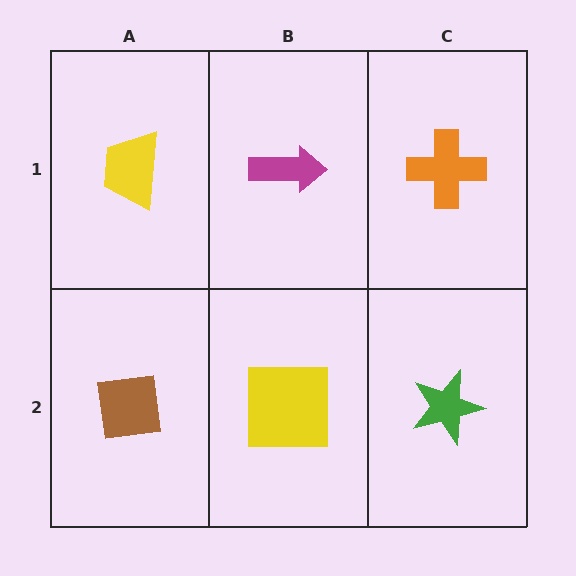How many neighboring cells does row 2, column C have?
2.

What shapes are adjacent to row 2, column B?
A magenta arrow (row 1, column B), a brown square (row 2, column A), a green star (row 2, column C).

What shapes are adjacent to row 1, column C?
A green star (row 2, column C), a magenta arrow (row 1, column B).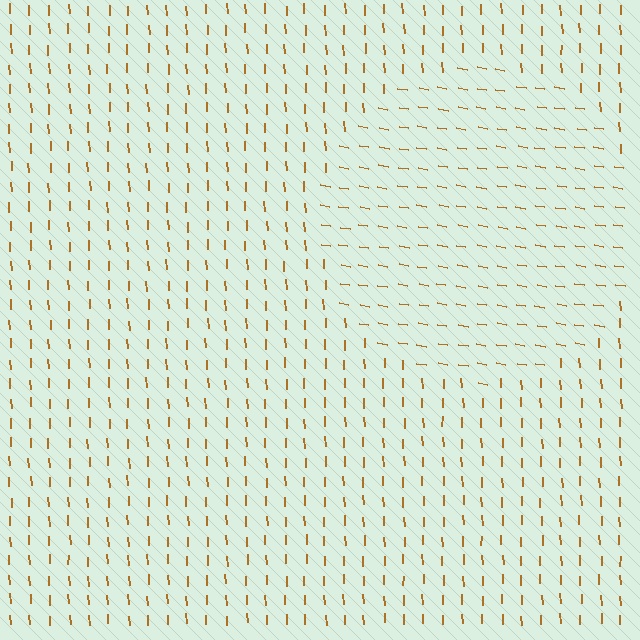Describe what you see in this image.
The image is filled with small brown line segments. A circle region in the image has lines oriented differently from the surrounding lines, creating a visible texture boundary.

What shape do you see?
I see a circle.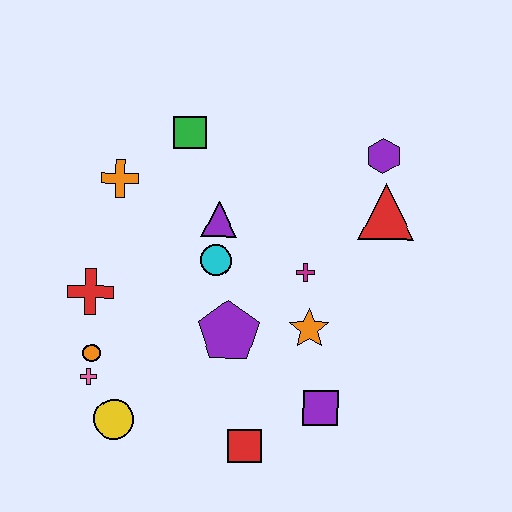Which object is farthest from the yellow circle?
The purple hexagon is farthest from the yellow circle.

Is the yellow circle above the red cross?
No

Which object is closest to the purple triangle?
The cyan circle is closest to the purple triangle.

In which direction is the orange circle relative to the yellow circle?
The orange circle is above the yellow circle.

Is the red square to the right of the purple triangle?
Yes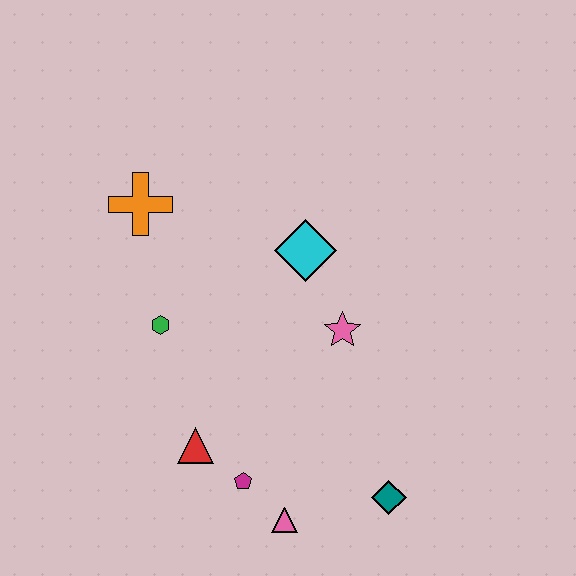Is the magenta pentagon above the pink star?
No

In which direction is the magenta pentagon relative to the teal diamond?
The magenta pentagon is to the left of the teal diamond.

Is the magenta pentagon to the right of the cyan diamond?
No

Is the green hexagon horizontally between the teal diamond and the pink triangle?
No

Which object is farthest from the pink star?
The orange cross is farthest from the pink star.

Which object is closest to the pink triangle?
The magenta pentagon is closest to the pink triangle.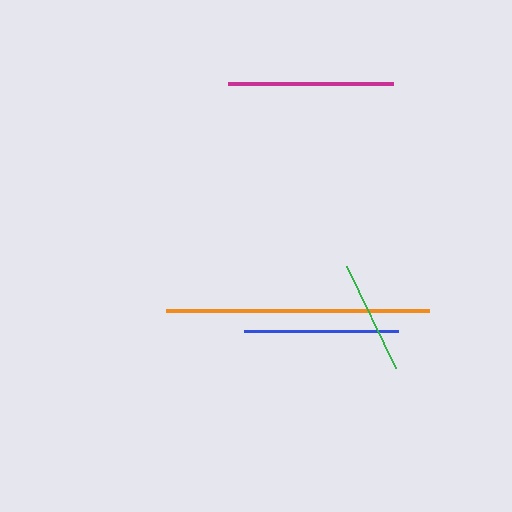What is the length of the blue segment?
The blue segment is approximately 154 pixels long.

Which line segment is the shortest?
The green line is the shortest at approximately 114 pixels.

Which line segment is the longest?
The orange line is the longest at approximately 263 pixels.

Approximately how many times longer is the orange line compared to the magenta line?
The orange line is approximately 1.6 times the length of the magenta line.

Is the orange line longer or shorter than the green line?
The orange line is longer than the green line.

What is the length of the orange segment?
The orange segment is approximately 263 pixels long.